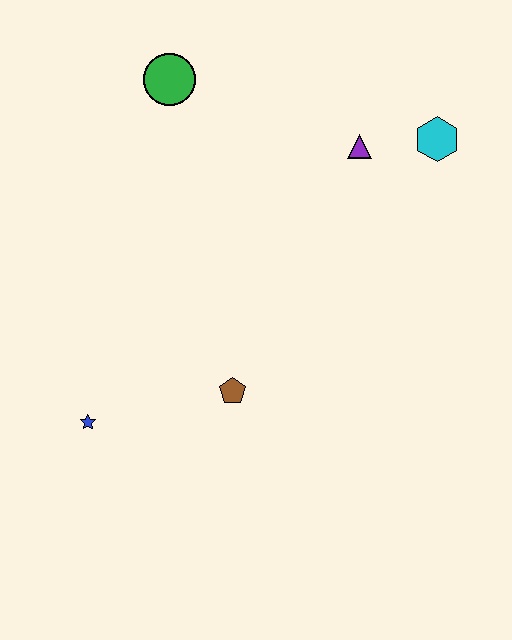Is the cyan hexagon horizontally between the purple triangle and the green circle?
No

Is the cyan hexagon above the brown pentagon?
Yes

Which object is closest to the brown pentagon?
The blue star is closest to the brown pentagon.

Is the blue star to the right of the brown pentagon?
No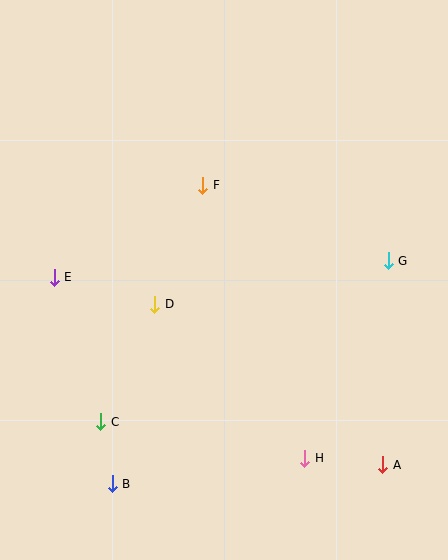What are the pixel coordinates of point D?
Point D is at (155, 304).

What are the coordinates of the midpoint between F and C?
The midpoint between F and C is at (152, 303).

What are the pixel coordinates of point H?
Point H is at (305, 458).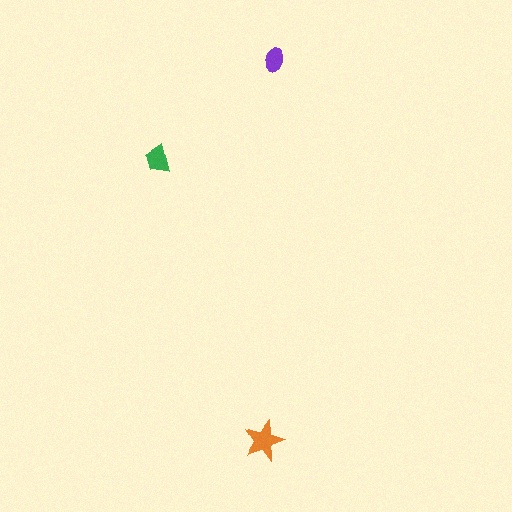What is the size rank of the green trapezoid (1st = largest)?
2nd.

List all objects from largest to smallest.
The orange star, the green trapezoid, the purple ellipse.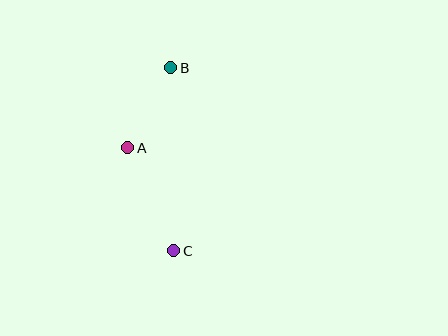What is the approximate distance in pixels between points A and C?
The distance between A and C is approximately 113 pixels.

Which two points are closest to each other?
Points A and B are closest to each other.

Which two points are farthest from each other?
Points B and C are farthest from each other.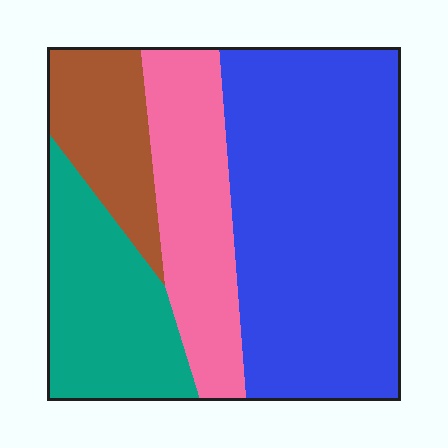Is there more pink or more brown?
Pink.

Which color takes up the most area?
Blue, at roughly 50%.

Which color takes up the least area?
Brown, at roughly 15%.